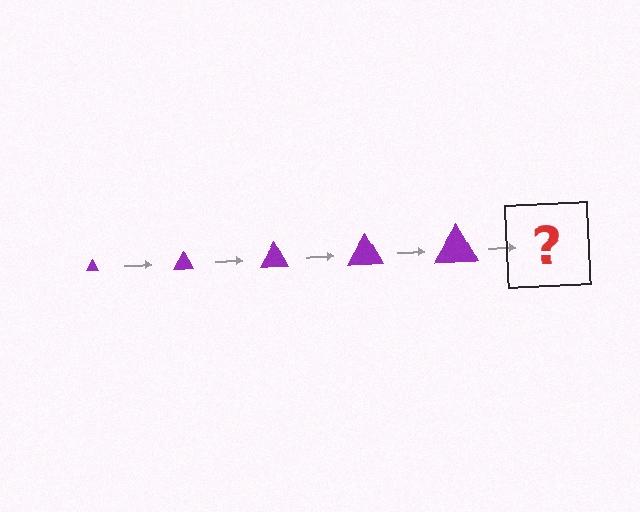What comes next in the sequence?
The next element should be a purple triangle, larger than the previous one.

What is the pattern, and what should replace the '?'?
The pattern is that the triangle gets progressively larger each step. The '?' should be a purple triangle, larger than the previous one.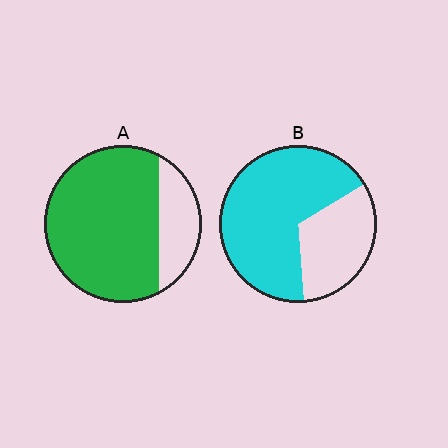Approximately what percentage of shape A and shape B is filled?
A is approximately 80% and B is approximately 70%.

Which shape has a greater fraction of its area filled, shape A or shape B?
Shape A.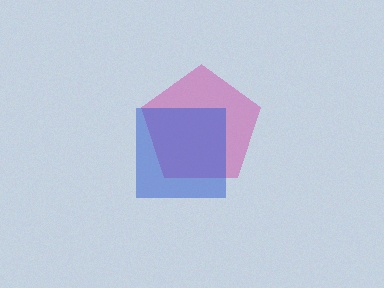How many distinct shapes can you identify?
There are 2 distinct shapes: a magenta pentagon, a blue square.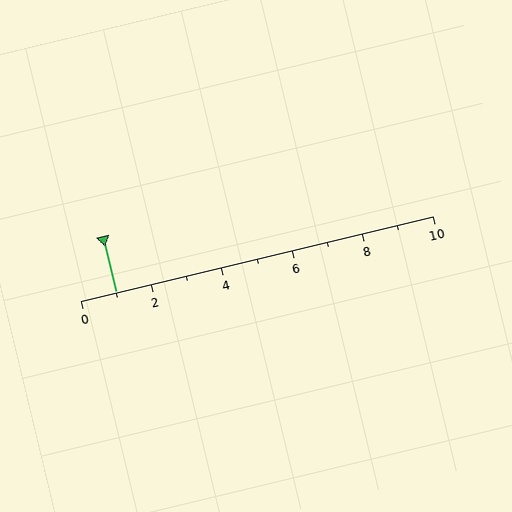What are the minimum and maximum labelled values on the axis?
The axis runs from 0 to 10.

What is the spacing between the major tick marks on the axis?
The major ticks are spaced 2 apart.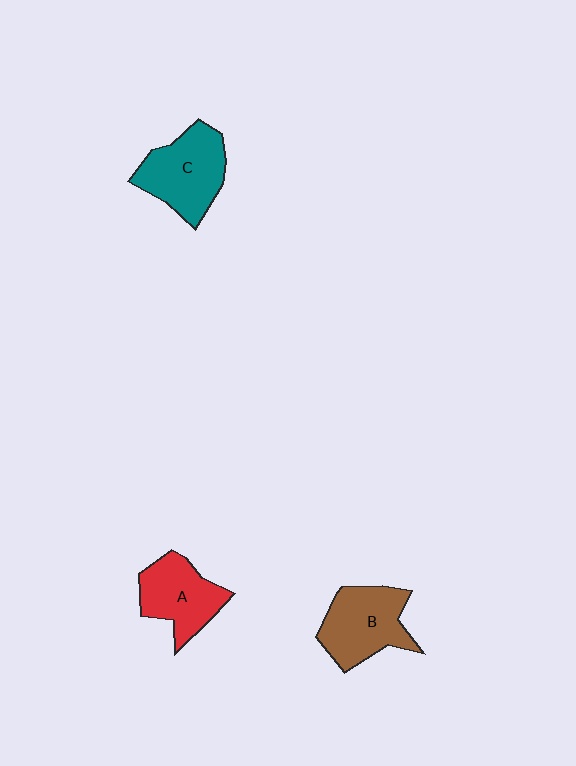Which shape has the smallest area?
Shape A (red).